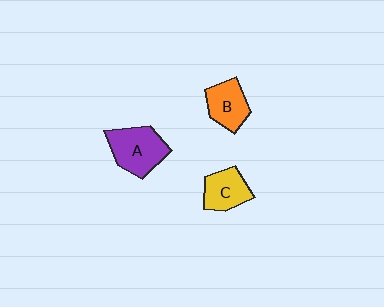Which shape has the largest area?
Shape A (purple).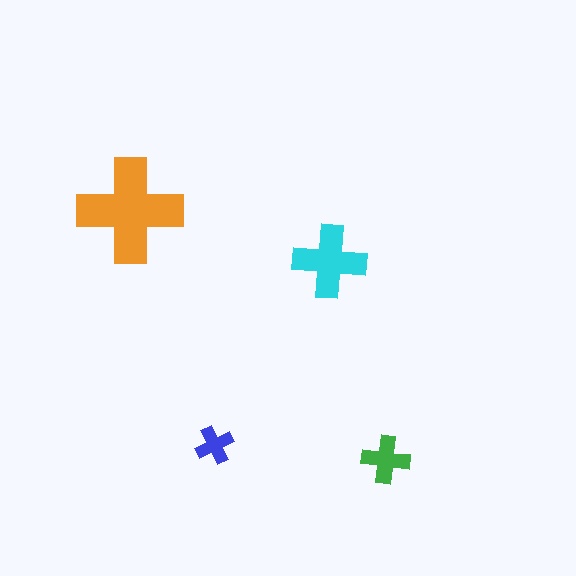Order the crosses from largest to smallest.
the orange one, the cyan one, the green one, the blue one.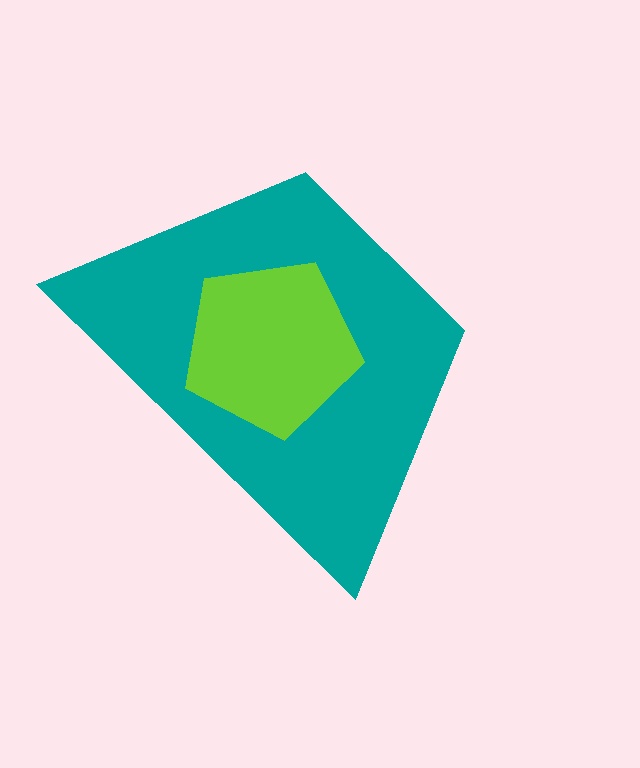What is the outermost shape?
The teal trapezoid.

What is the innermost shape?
The lime pentagon.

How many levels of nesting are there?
2.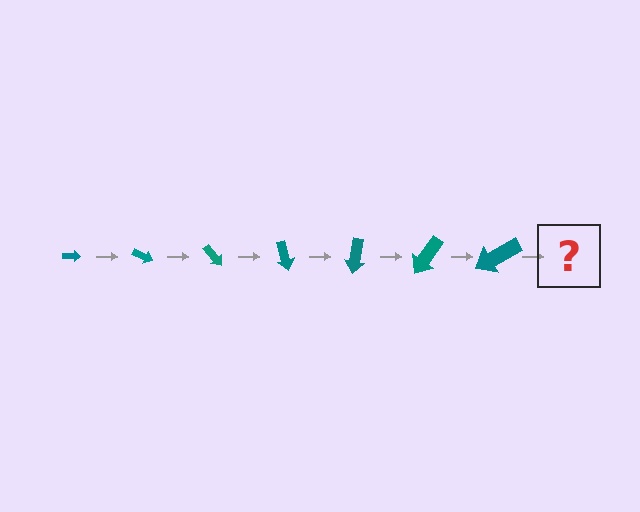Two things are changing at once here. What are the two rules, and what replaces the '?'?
The two rules are that the arrow grows larger each step and it rotates 25 degrees each step. The '?' should be an arrow, larger than the previous one and rotated 175 degrees from the start.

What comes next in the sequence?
The next element should be an arrow, larger than the previous one and rotated 175 degrees from the start.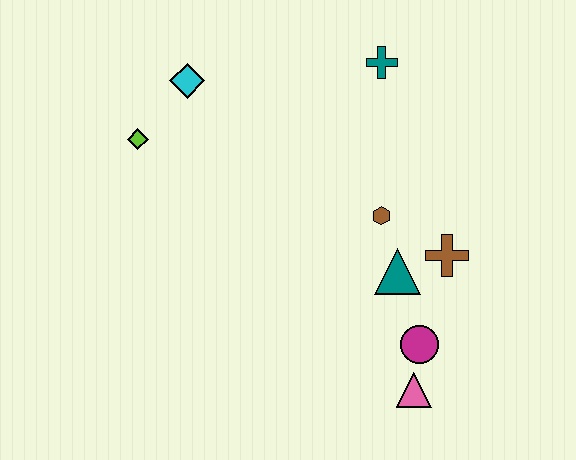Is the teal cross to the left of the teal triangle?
Yes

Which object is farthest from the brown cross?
The lime diamond is farthest from the brown cross.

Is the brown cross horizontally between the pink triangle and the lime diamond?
No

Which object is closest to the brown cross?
The teal triangle is closest to the brown cross.